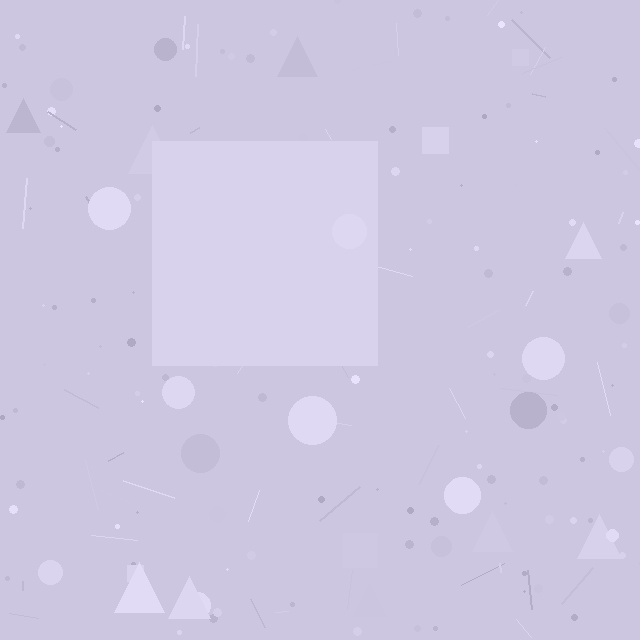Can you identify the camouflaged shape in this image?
The camouflaged shape is a square.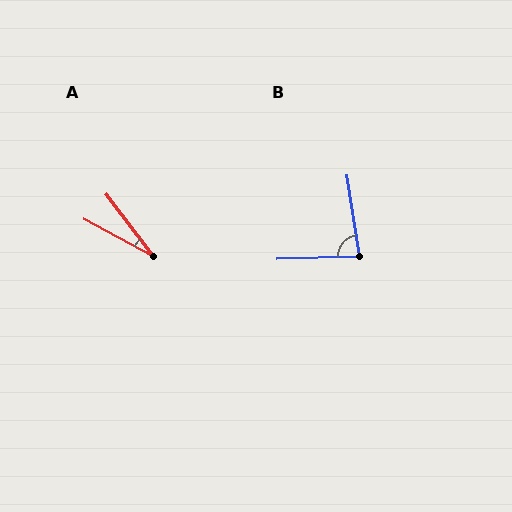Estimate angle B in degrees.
Approximately 83 degrees.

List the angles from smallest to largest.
A (24°), B (83°).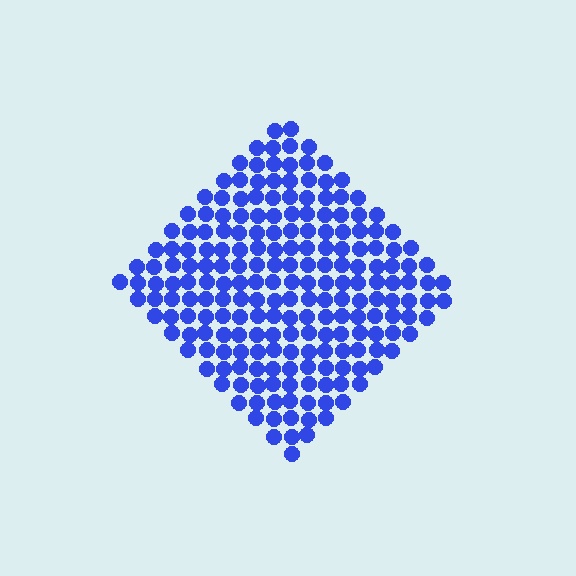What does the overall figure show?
The overall figure shows a diamond.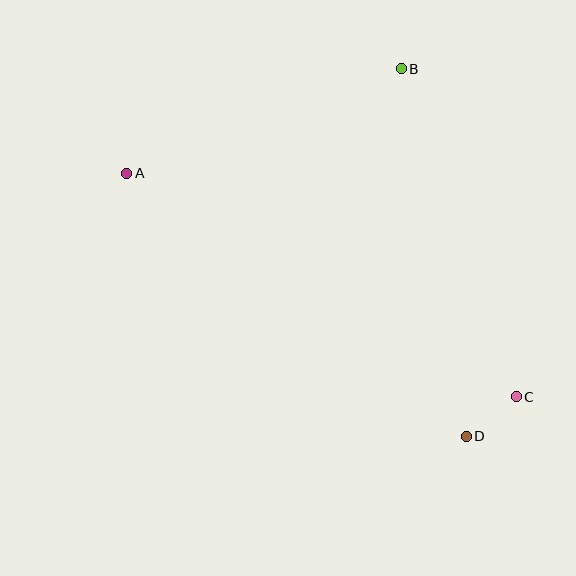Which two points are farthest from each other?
Points A and C are farthest from each other.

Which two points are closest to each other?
Points C and D are closest to each other.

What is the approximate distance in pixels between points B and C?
The distance between B and C is approximately 347 pixels.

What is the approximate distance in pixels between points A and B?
The distance between A and B is approximately 294 pixels.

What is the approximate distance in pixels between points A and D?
The distance between A and D is approximately 429 pixels.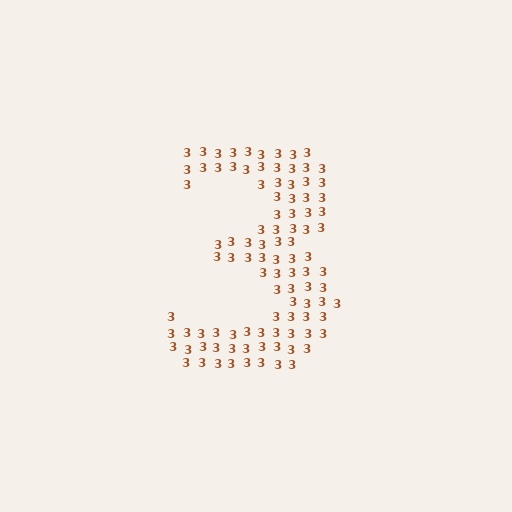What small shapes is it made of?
It is made of small digit 3's.